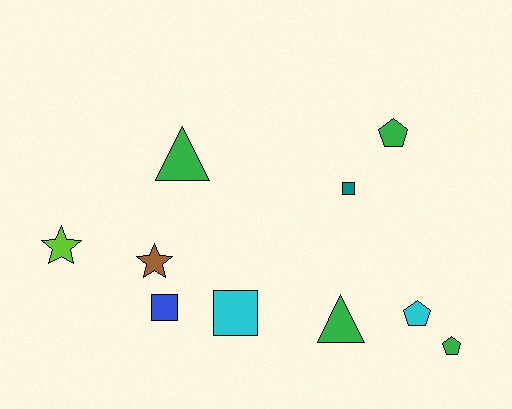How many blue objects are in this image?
There is 1 blue object.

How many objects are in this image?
There are 10 objects.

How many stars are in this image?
There are 2 stars.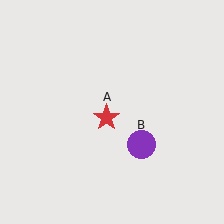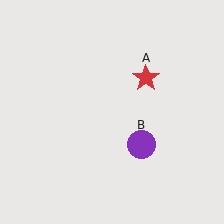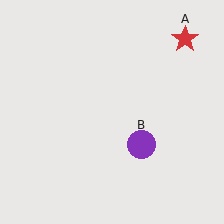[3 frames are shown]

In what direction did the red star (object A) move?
The red star (object A) moved up and to the right.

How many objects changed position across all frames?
1 object changed position: red star (object A).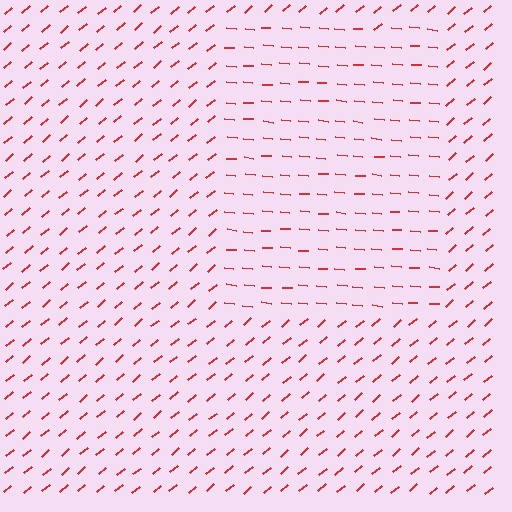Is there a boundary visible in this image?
Yes, there is a texture boundary formed by a change in line orientation.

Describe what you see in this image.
The image is filled with small red line segments. A rectangle region in the image has lines oriented differently from the surrounding lines, creating a visible texture boundary.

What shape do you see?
I see a rectangle.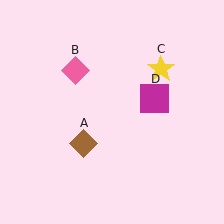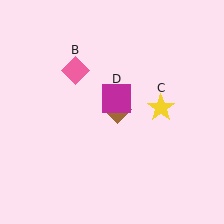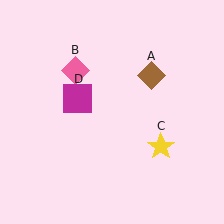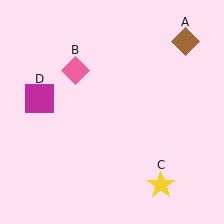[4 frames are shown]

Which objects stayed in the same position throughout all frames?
Pink diamond (object B) remained stationary.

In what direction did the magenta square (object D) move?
The magenta square (object D) moved left.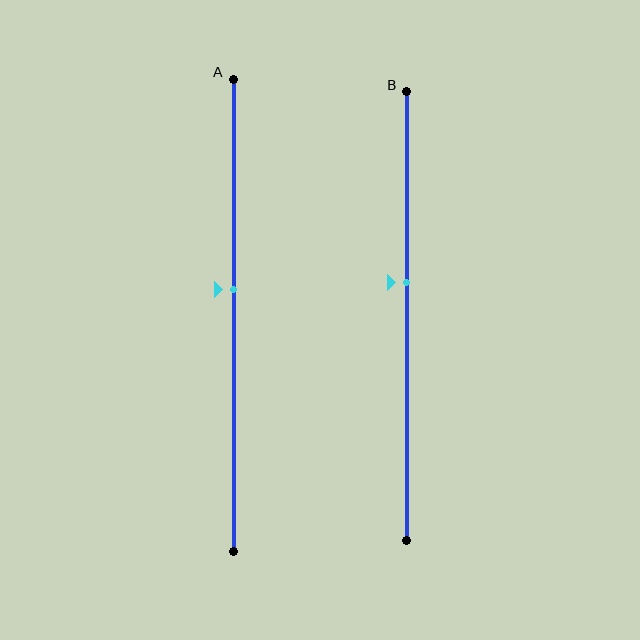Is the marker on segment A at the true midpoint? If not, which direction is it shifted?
No, the marker on segment A is shifted upward by about 5% of the segment length.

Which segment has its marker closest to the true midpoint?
Segment A has its marker closest to the true midpoint.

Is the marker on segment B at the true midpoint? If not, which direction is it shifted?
No, the marker on segment B is shifted upward by about 8% of the segment length.